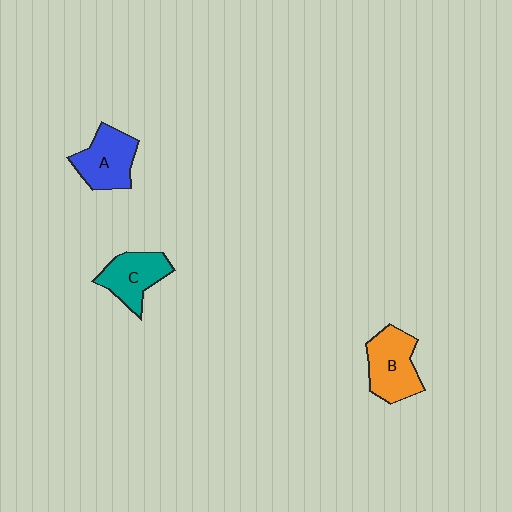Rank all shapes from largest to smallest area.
From largest to smallest: B (orange), A (blue), C (teal).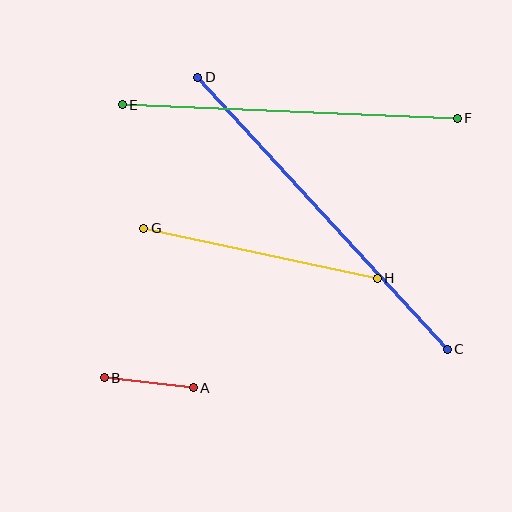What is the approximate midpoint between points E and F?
The midpoint is at approximately (290, 111) pixels.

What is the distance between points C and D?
The distance is approximately 369 pixels.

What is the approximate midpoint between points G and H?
The midpoint is at approximately (260, 253) pixels.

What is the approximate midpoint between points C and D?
The midpoint is at approximately (323, 213) pixels.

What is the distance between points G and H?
The distance is approximately 239 pixels.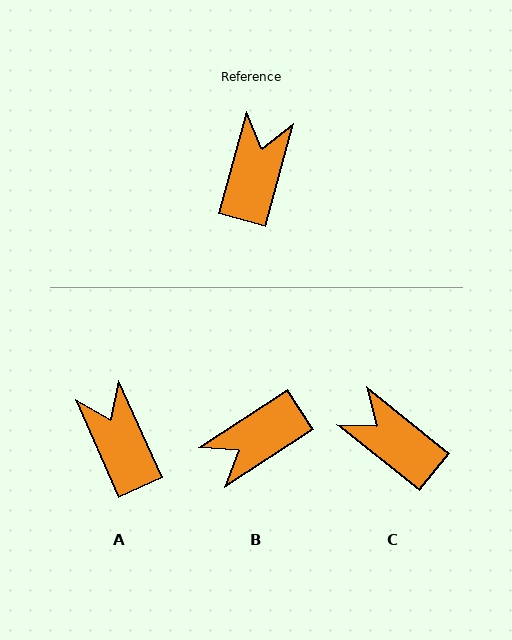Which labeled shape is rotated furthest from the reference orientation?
B, about 138 degrees away.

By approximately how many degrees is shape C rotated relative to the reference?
Approximately 66 degrees counter-clockwise.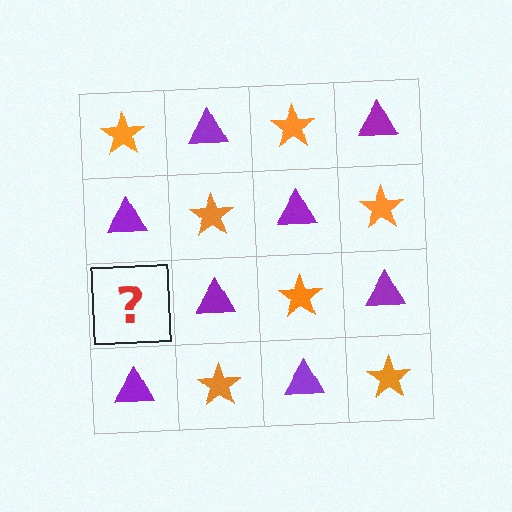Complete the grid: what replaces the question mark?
The question mark should be replaced with an orange star.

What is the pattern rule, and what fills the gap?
The rule is that it alternates orange star and purple triangle in a checkerboard pattern. The gap should be filled with an orange star.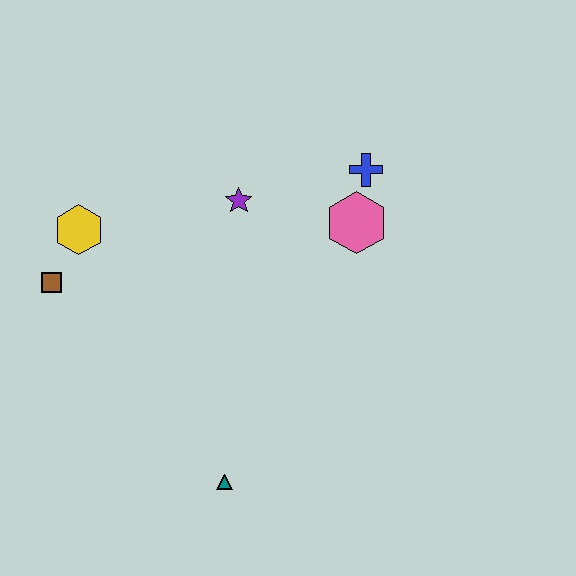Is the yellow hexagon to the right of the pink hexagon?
No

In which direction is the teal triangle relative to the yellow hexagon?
The teal triangle is below the yellow hexagon.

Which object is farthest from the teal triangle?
The blue cross is farthest from the teal triangle.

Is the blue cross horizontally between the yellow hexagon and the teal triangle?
No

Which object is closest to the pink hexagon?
The blue cross is closest to the pink hexagon.